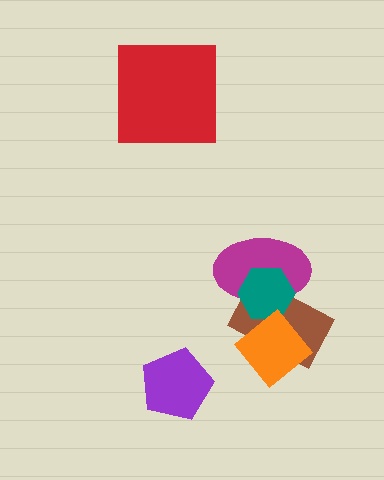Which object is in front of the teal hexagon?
The orange diamond is in front of the teal hexagon.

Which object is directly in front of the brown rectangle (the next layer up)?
The magenta ellipse is directly in front of the brown rectangle.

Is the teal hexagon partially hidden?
Yes, it is partially covered by another shape.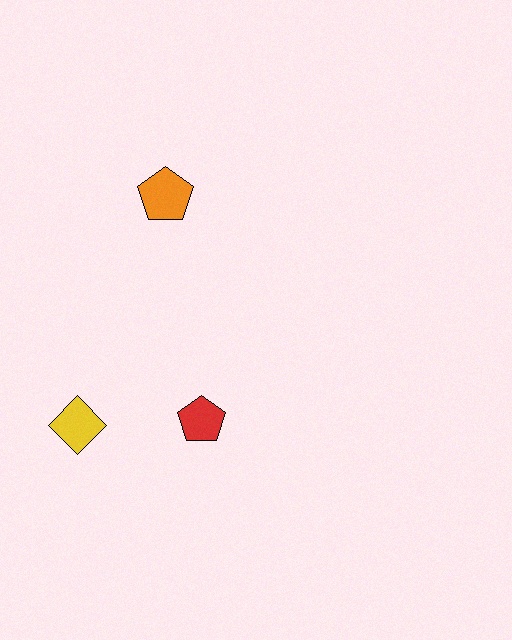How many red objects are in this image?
There is 1 red object.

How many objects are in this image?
There are 3 objects.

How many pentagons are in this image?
There are 2 pentagons.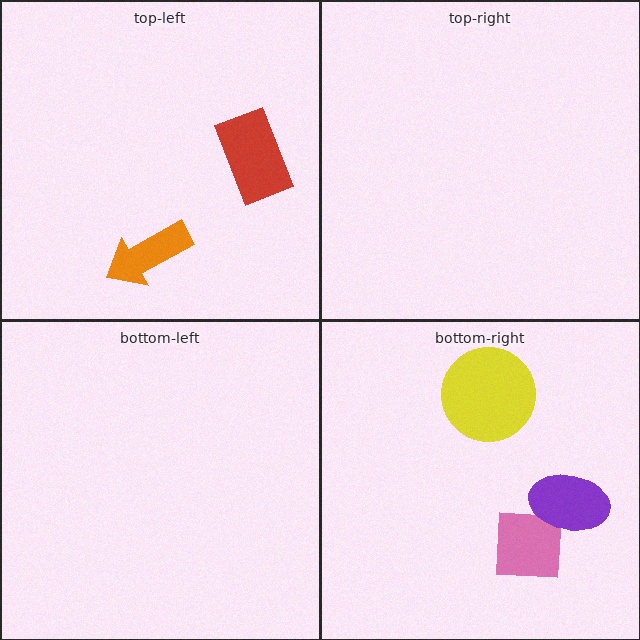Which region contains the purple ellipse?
The bottom-right region.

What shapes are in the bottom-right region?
The yellow circle, the pink square, the purple ellipse.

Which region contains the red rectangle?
The top-left region.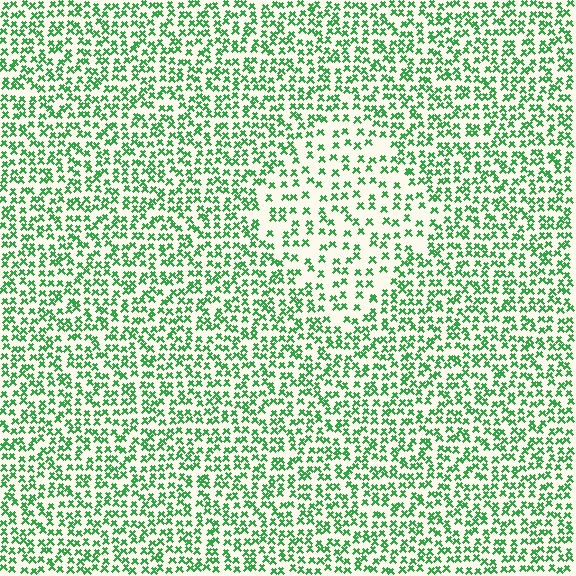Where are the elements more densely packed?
The elements are more densely packed outside the diamond boundary.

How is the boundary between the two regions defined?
The boundary is defined by a change in element density (approximately 1.9x ratio). All elements are the same color, size, and shape.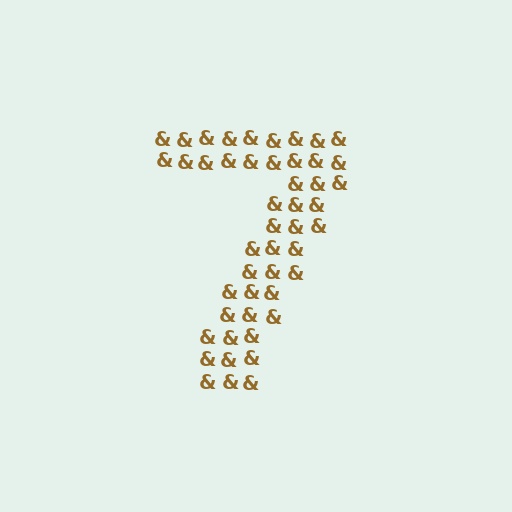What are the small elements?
The small elements are ampersands.